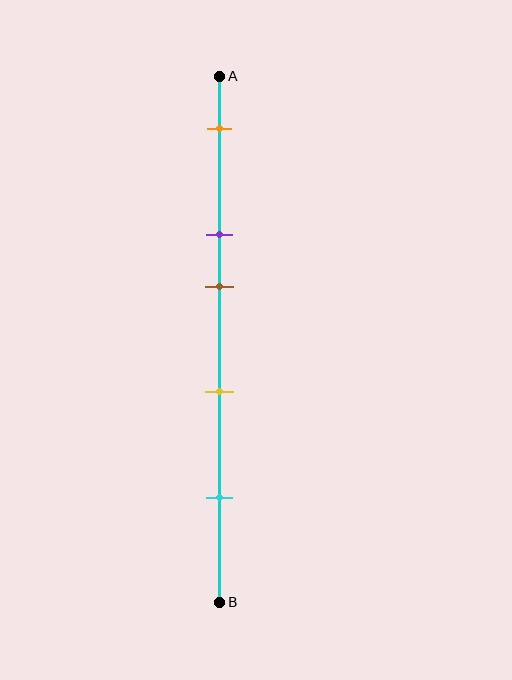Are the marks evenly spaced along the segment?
No, the marks are not evenly spaced.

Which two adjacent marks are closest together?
The purple and brown marks are the closest adjacent pair.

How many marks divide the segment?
There are 5 marks dividing the segment.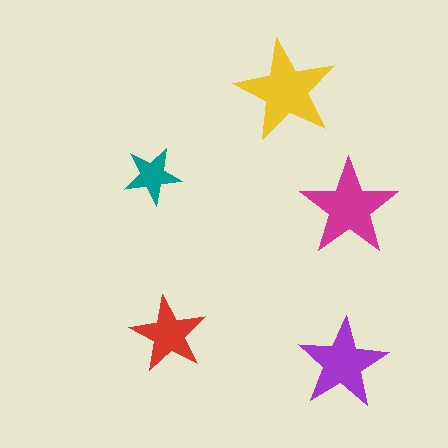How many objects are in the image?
There are 5 objects in the image.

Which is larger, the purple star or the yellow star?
The yellow one.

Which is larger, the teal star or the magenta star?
The magenta one.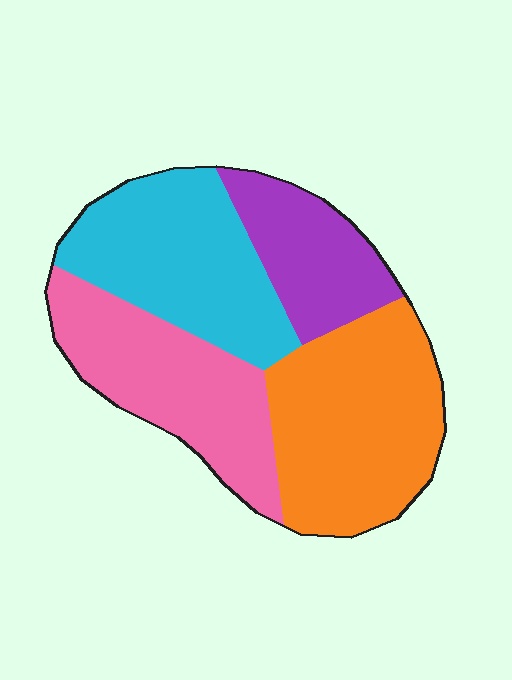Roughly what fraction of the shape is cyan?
Cyan takes up about one quarter (1/4) of the shape.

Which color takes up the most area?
Orange, at roughly 30%.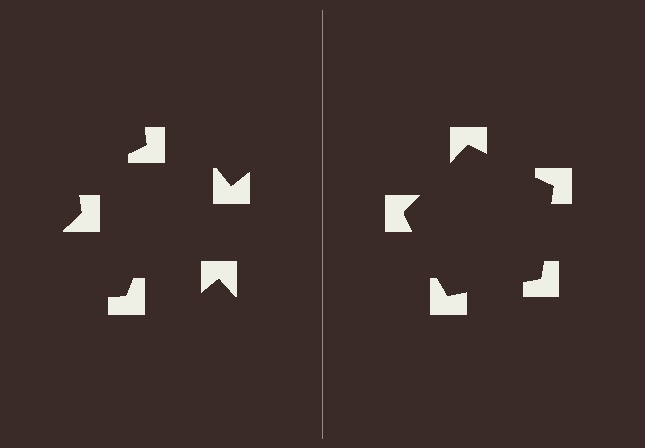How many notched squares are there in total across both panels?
10 — 5 on each side.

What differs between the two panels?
The notched squares are positioned identically on both sides; only the wedge orientations differ. On the right they align to a pentagon; on the left they are misaligned.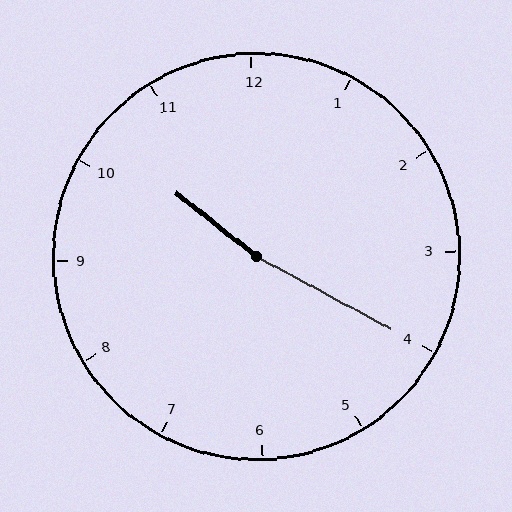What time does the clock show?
10:20.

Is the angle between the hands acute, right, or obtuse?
It is obtuse.